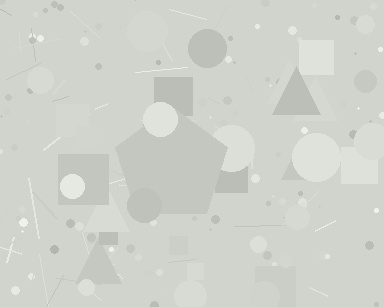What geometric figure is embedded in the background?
A pentagon is embedded in the background.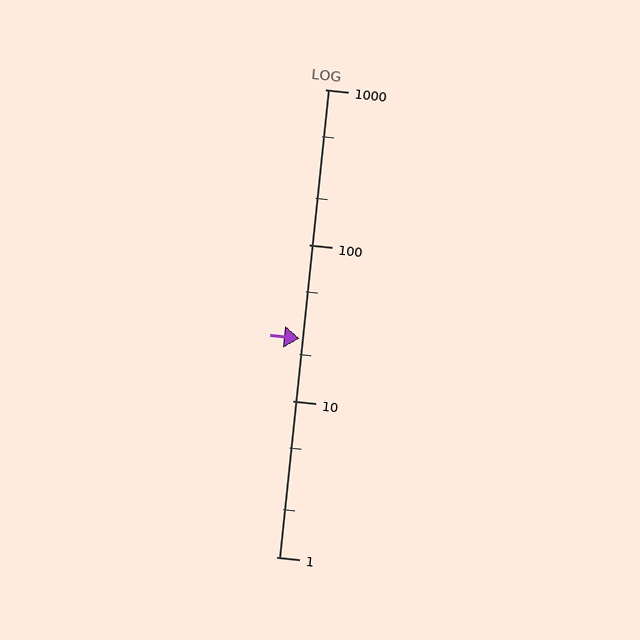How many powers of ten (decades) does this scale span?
The scale spans 3 decades, from 1 to 1000.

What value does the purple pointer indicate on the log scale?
The pointer indicates approximately 25.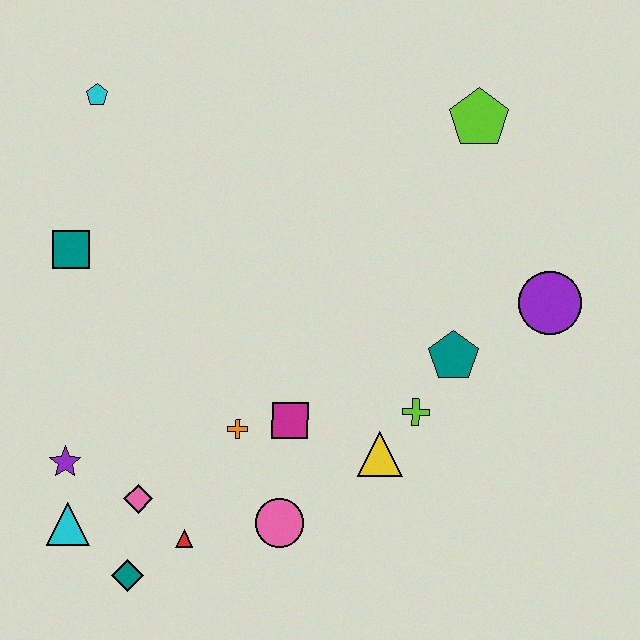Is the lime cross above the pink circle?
Yes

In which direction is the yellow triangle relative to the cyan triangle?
The yellow triangle is to the right of the cyan triangle.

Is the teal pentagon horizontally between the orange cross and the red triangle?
No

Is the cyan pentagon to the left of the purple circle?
Yes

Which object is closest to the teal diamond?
The red triangle is closest to the teal diamond.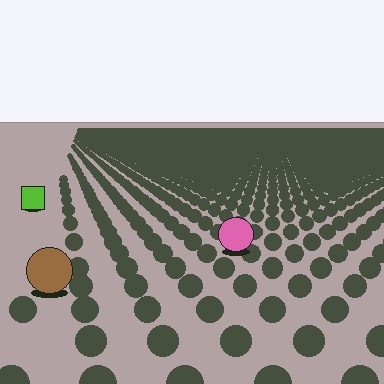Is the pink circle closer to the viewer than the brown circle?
No. The brown circle is closer — you can tell from the texture gradient: the ground texture is coarser near it.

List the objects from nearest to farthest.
From nearest to farthest: the brown circle, the pink circle, the lime square.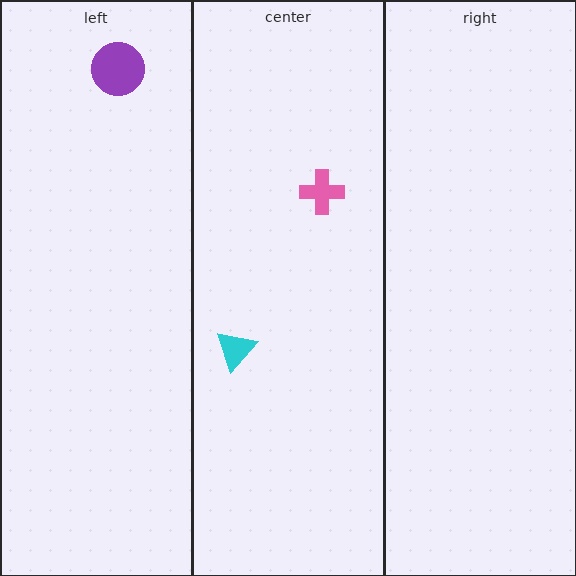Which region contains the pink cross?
The center region.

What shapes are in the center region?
The cyan triangle, the pink cross.